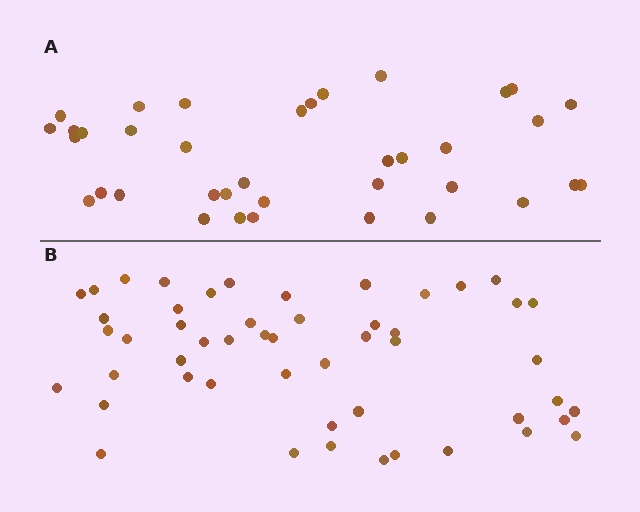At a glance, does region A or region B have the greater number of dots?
Region B (the bottom region) has more dots.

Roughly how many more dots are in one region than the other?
Region B has approximately 15 more dots than region A.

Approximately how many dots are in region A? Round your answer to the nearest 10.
About 40 dots. (The exact count is 37, which rounds to 40.)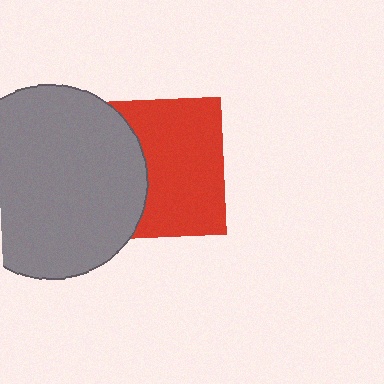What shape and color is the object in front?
The object in front is a gray circle.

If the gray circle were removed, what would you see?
You would see the complete red square.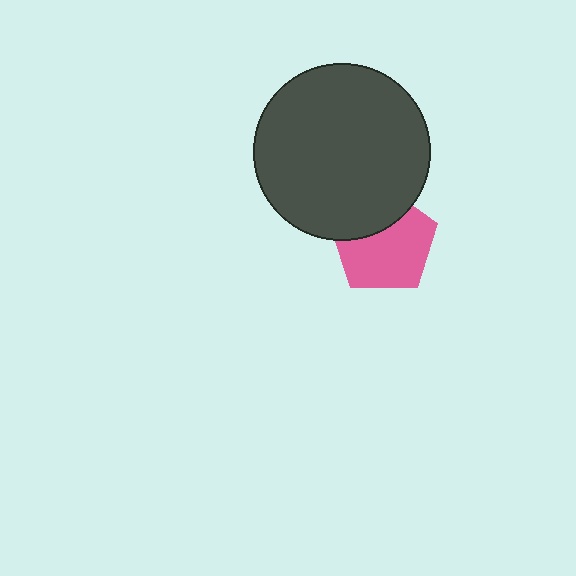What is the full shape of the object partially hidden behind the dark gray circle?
The partially hidden object is a pink pentagon.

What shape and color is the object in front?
The object in front is a dark gray circle.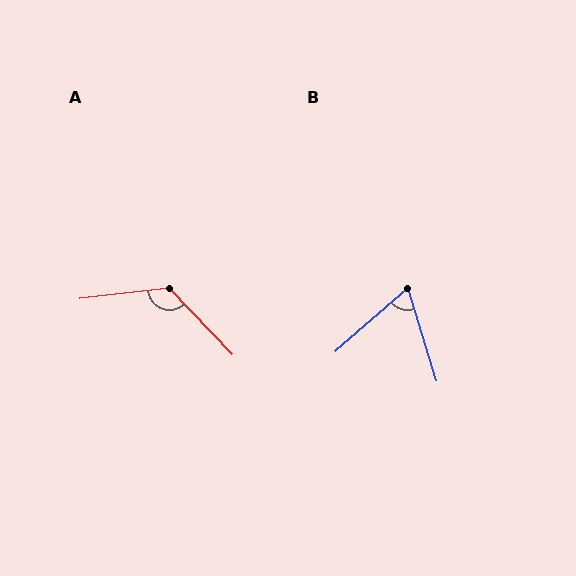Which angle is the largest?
A, at approximately 127 degrees.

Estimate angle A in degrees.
Approximately 127 degrees.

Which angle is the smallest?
B, at approximately 66 degrees.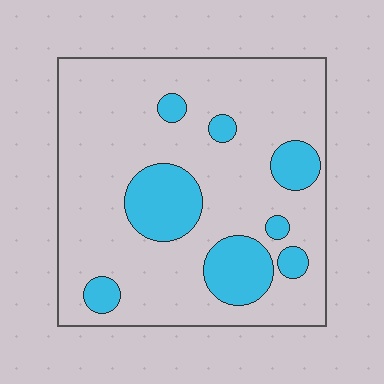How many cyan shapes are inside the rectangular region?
8.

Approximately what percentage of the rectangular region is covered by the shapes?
Approximately 20%.